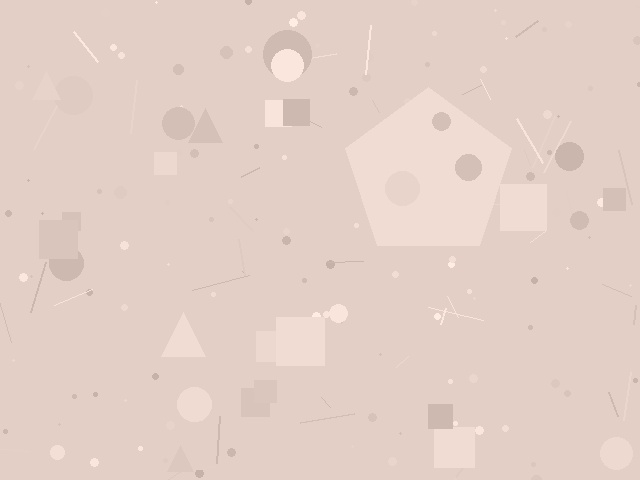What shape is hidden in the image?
A pentagon is hidden in the image.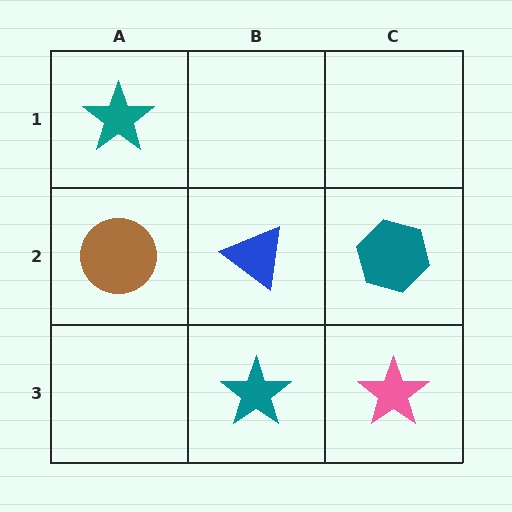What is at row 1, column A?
A teal star.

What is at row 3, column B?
A teal star.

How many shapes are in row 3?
2 shapes.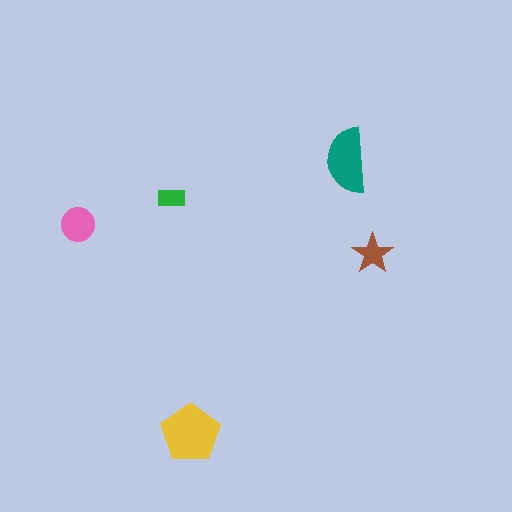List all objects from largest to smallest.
The yellow pentagon, the teal semicircle, the pink circle, the brown star, the green rectangle.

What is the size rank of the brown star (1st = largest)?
4th.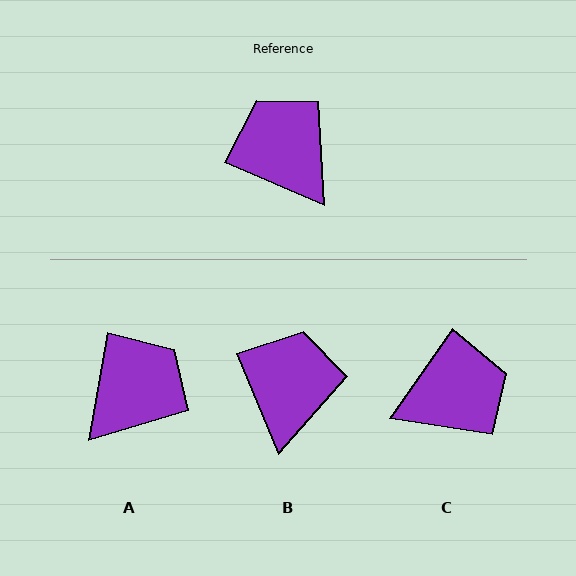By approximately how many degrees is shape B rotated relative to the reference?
Approximately 44 degrees clockwise.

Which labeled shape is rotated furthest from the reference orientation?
C, about 102 degrees away.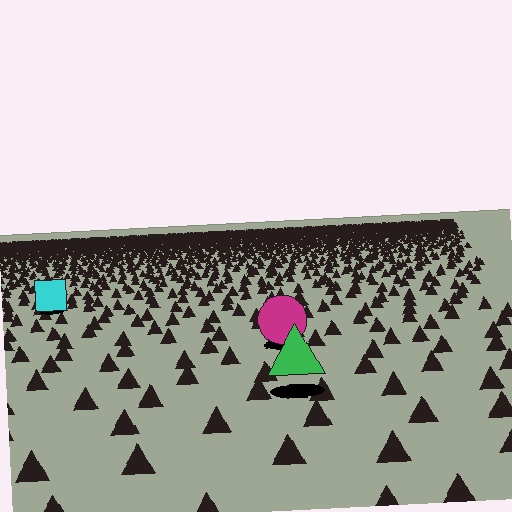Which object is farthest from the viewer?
The cyan square is farthest from the viewer. It appears smaller and the ground texture around it is denser.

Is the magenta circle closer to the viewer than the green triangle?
No. The green triangle is closer — you can tell from the texture gradient: the ground texture is coarser near it.